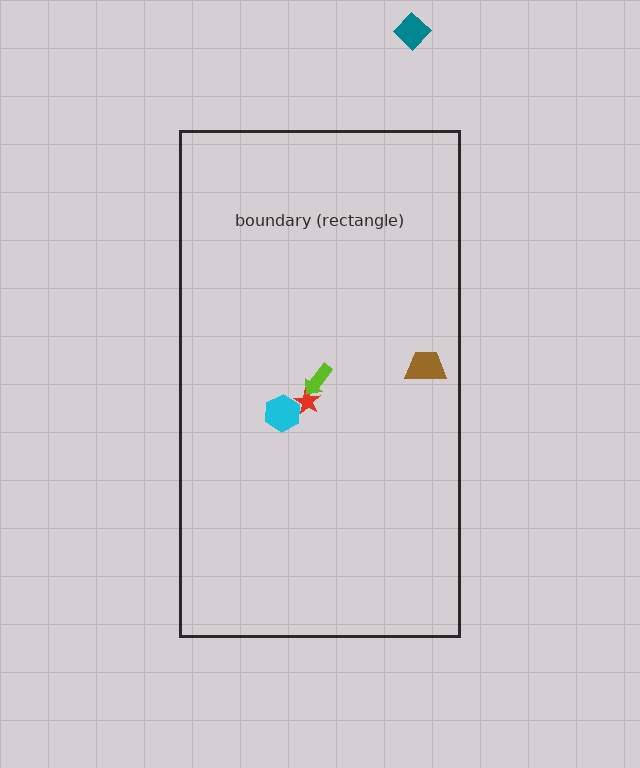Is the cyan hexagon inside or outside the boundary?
Inside.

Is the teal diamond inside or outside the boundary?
Outside.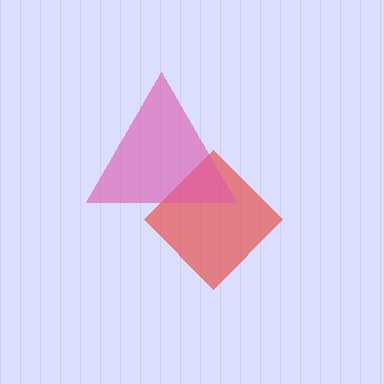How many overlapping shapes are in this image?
There are 2 overlapping shapes in the image.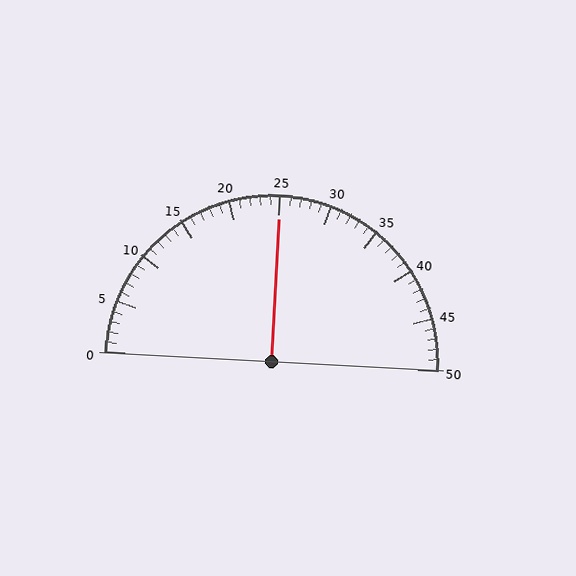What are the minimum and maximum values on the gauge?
The gauge ranges from 0 to 50.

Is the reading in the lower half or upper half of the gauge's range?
The reading is in the upper half of the range (0 to 50).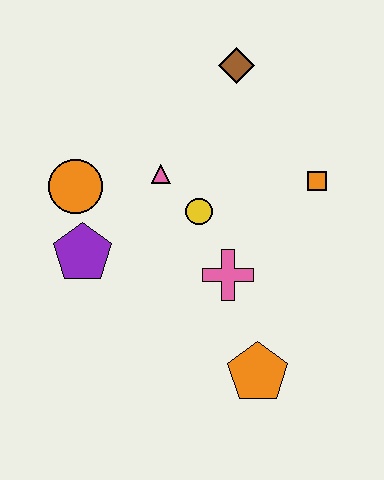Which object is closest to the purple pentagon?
The orange circle is closest to the purple pentagon.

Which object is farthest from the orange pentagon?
The brown diamond is farthest from the orange pentagon.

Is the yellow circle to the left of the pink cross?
Yes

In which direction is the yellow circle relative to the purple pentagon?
The yellow circle is to the right of the purple pentagon.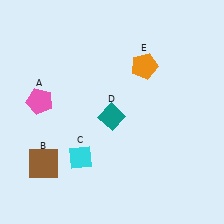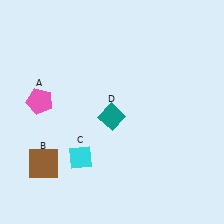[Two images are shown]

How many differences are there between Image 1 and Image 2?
There is 1 difference between the two images.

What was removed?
The orange pentagon (E) was removed in Image 2.